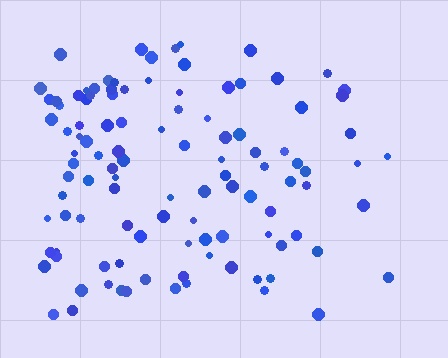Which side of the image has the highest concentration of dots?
The left.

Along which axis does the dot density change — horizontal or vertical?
Horizontal.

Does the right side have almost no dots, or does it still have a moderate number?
Still a moderate number, just noticeably fewer than the left.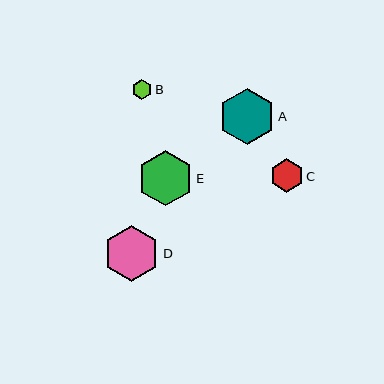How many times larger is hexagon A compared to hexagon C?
Hexagon A is approximately 1.7 times the size of hexagon C.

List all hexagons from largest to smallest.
From largest to smallest: A, D, E, C, B.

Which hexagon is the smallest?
Hexagon B is the smallest with a size of approximately 20 pixels.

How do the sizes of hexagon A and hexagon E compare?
Hexagon A and hexagon E are approximately the same size.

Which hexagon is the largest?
Hexagon A is the largest with a size of approximately 56 pixels.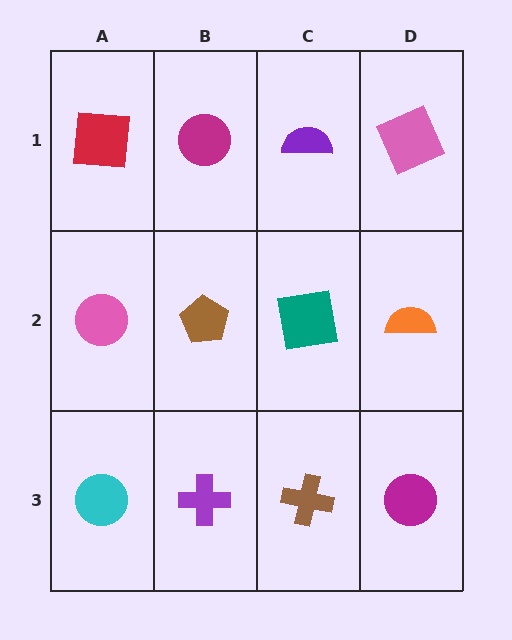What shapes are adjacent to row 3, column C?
A teal square (row 2, column C), a purple cross (row 3, column B), a magenta circle (row 3, column D).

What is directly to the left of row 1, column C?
A magenta circle.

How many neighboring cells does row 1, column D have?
2.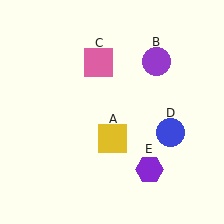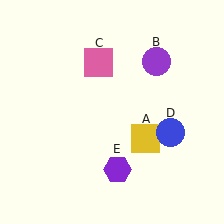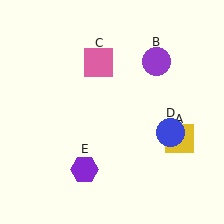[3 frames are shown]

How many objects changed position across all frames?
2 objects changed position: yellow square (object A), purple hexagon (object E).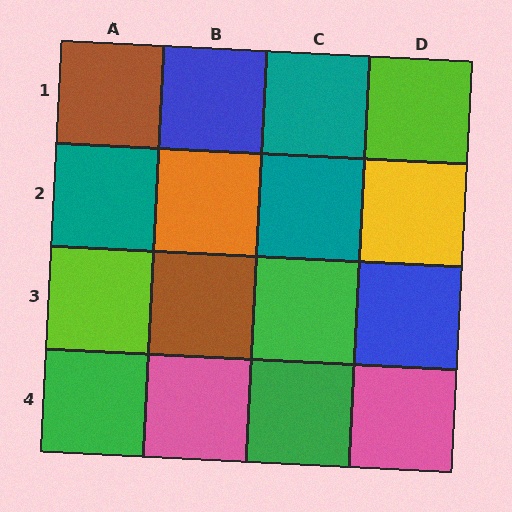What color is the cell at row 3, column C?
Green.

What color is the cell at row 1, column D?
Lime.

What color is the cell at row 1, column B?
Blue.